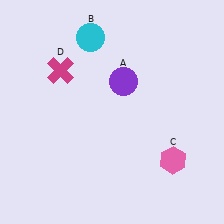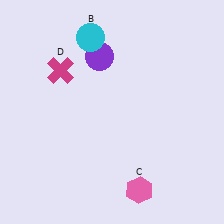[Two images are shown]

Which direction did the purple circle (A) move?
The purple circle (A) moved up.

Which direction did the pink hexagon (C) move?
The pink hexagon (C) moved left.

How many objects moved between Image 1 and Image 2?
2 objects moved between the two images.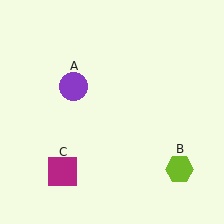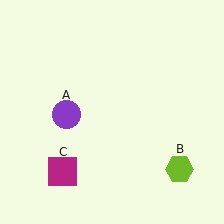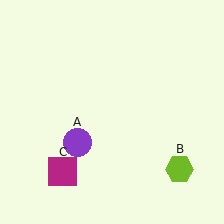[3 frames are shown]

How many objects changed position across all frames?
1 object changed position: purple circle (object A).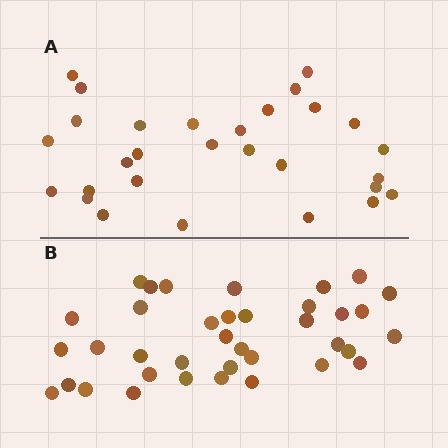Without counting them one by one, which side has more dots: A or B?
Region B (the bottom region) has more dots.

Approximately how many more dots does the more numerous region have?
Region B has roughly 8 or so more dots than region A.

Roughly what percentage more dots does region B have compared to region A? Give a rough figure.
About 30% more.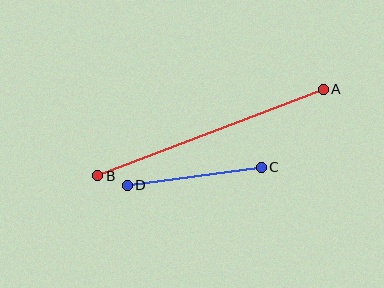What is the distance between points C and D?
The distance is approximately 135 pixels.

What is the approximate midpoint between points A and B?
The midpoint is at approximately (211, 132) pixels.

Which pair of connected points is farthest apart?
Points A and B are farthest apart.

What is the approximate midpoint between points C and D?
The midpoint is at approximately (194, 176) pixels.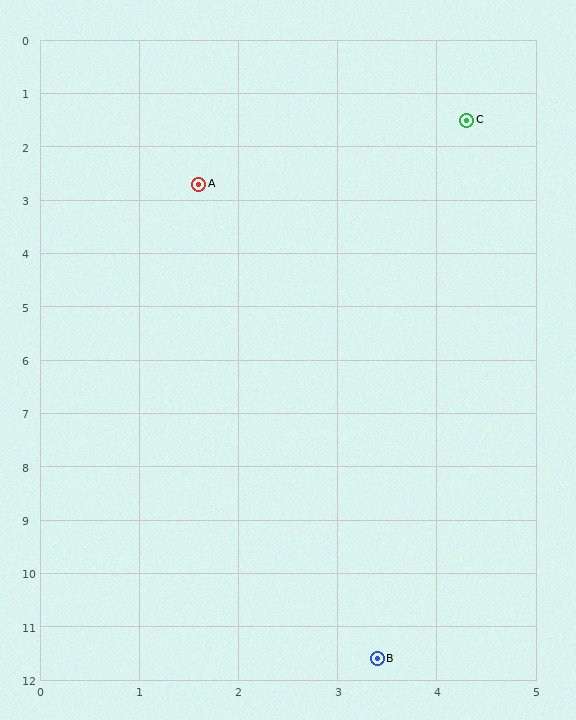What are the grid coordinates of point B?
Point B is at approximately (3.4, 11.6).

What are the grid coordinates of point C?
Point C is at approximately (4.3, 1.5).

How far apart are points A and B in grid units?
Points A and B are about 9.1 grid units apart.